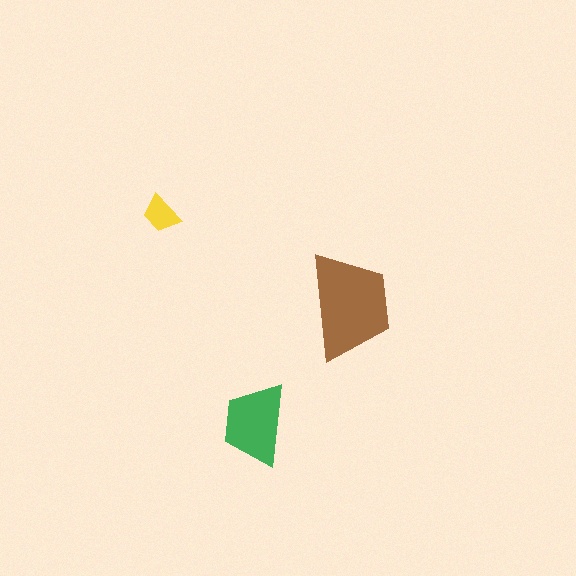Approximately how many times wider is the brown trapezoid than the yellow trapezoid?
About 3 times wider.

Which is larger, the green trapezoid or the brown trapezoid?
The brown one.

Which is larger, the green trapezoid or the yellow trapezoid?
The green one.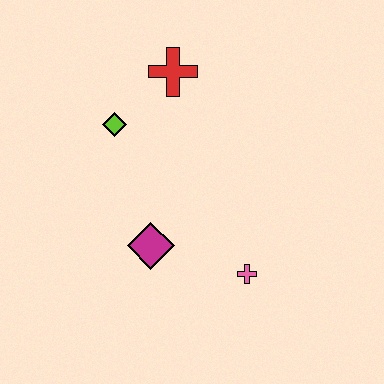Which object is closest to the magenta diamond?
The pink cross is closest to the magenta diamond.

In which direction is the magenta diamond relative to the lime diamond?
The magenta diamond is below the lime diamond.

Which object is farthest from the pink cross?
The red cross is farthest from the pink cross.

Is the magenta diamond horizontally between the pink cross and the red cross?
No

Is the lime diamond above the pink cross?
Yes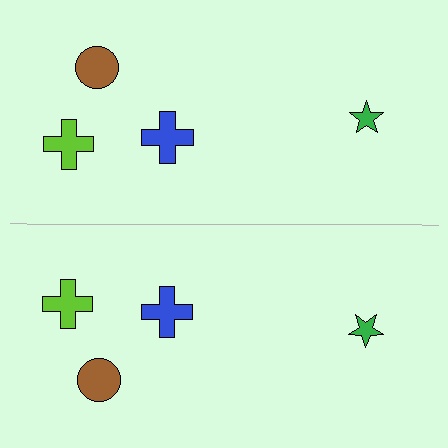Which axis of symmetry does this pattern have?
The pattern has a horizontal axis of symmetry running through the center of the image.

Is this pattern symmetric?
Yes, this pattern has bilateral (reflection) symmetry.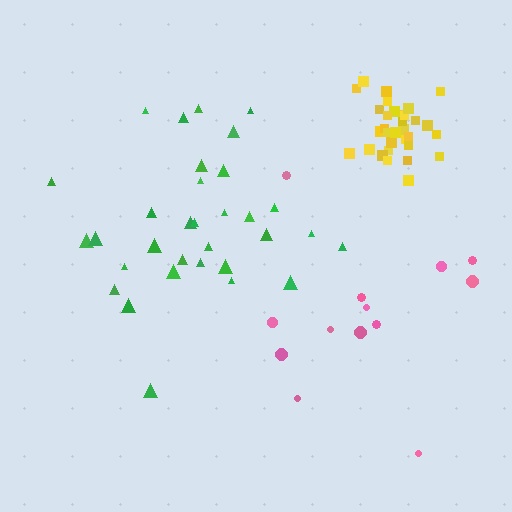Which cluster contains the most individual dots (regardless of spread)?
Yellow (32).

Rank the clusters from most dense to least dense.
yellow, green, pink.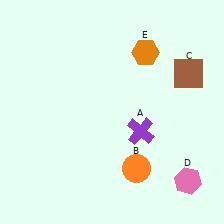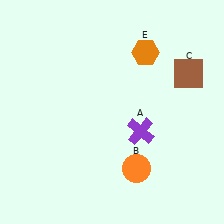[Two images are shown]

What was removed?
The pink hexagon (D) was removed in Image 2.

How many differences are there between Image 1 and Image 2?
There is 1 difference between the two images.